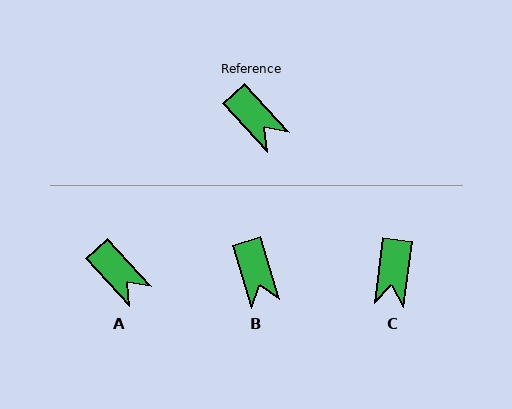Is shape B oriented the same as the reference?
No, it is off by about 25 degrees.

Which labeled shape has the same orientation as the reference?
A.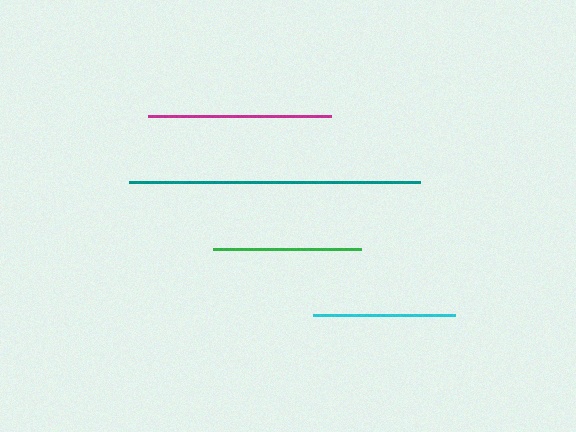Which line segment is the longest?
The teal line is the longest at approximately 291 pixels.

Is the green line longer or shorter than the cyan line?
The green line is longer than the cyan line.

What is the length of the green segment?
The green segment is approximately 149 pixels long.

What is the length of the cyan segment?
The cyan segment is approximately 142 pixels long.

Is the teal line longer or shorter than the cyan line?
The teal line is longer than the cyan line.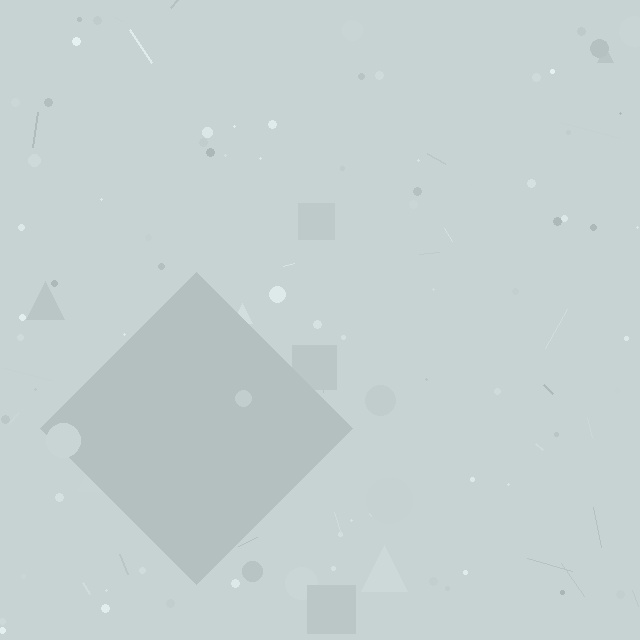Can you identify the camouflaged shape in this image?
The camouflaged shape is a diamond.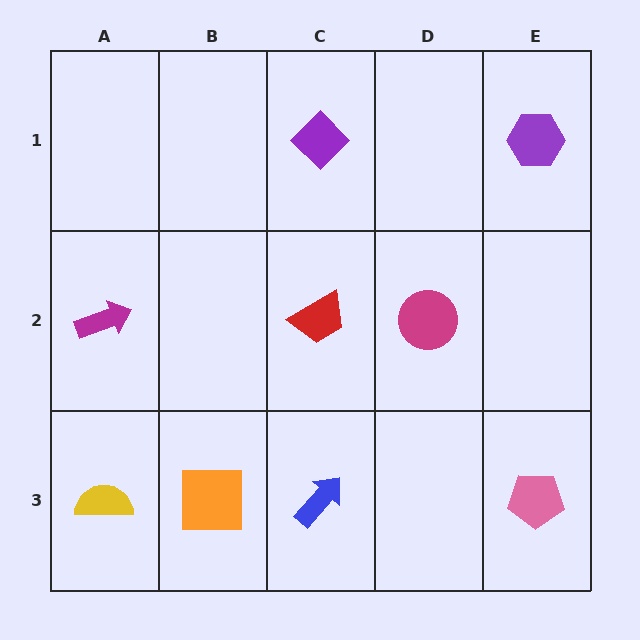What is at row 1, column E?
A purple hexagon.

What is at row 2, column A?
A magenta arrow.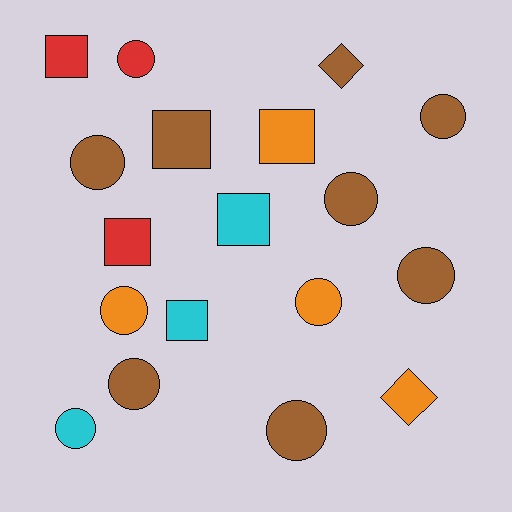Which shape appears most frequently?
Circle, with 10 objects.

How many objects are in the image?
There are 18 objects.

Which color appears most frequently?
Brown, with 8 objects.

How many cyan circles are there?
There is 1 cyan circle.